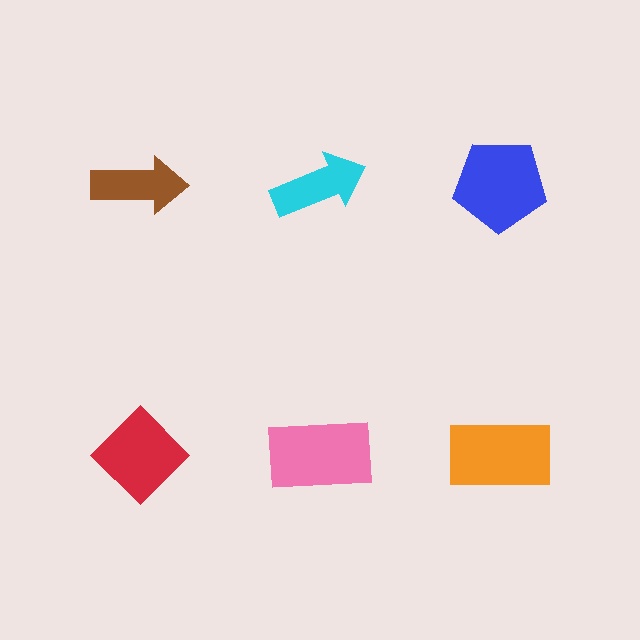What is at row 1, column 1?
A brown arrow.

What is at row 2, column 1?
A red diamond.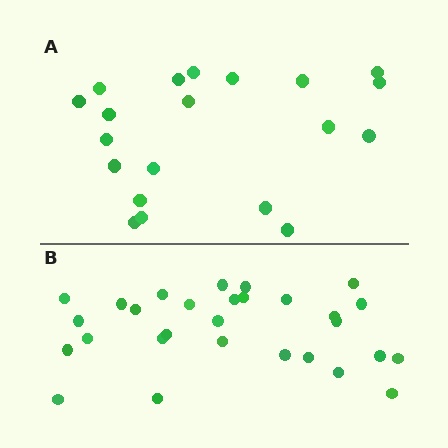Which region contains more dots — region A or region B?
Region B (the bottom region) has more dots.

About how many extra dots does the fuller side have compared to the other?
Region B has roughly 8 or so more dots than region A.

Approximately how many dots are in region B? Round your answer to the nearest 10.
About 30 dots. (The exact count is 29, which rounds to 30.)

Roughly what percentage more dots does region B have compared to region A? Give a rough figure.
About 45% more.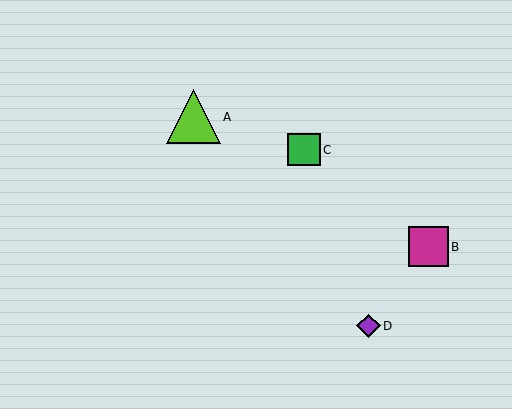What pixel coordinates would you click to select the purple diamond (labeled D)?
Click at (368, 326) to select the purple diamond D.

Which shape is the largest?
The lime triangle (labeled A) is the largest.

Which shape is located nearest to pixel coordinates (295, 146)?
The green square (labeled C) at (304, 150) is nearest to that location.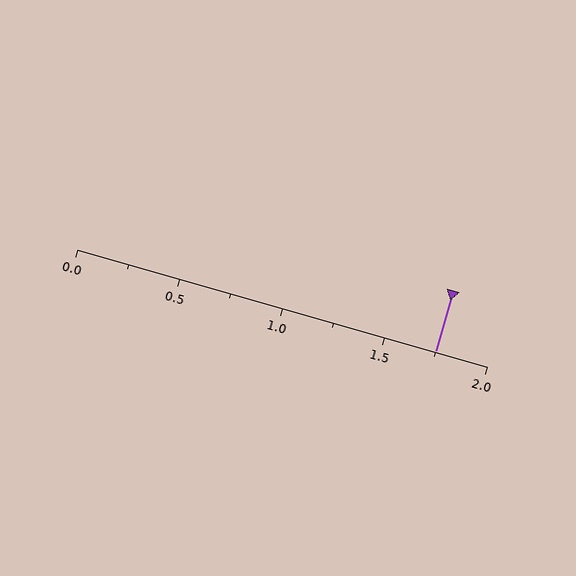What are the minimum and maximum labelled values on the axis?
The axis runs from 0.0 to 2.0.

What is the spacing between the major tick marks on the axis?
The major ticks are spaced 0.5 apart.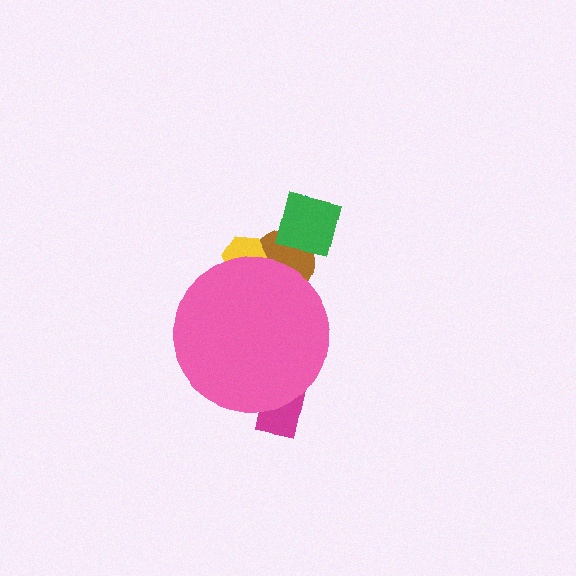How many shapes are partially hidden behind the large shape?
3 shapes are partially hidden.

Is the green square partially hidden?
No, the green square is fully visible.